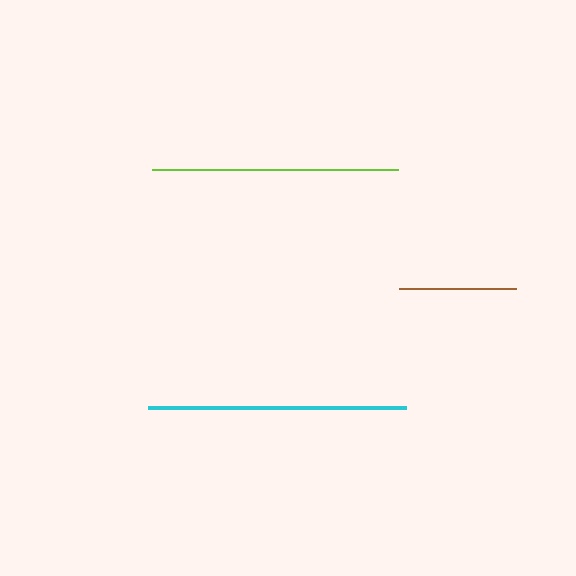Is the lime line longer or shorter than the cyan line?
The cyan line is longer than the lime line.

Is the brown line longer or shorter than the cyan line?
The cyan line is longer than the brown line.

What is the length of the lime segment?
The lime segment is approximately 246 pixels long.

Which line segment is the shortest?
The brown line is the shortest at approximately 117 pixels.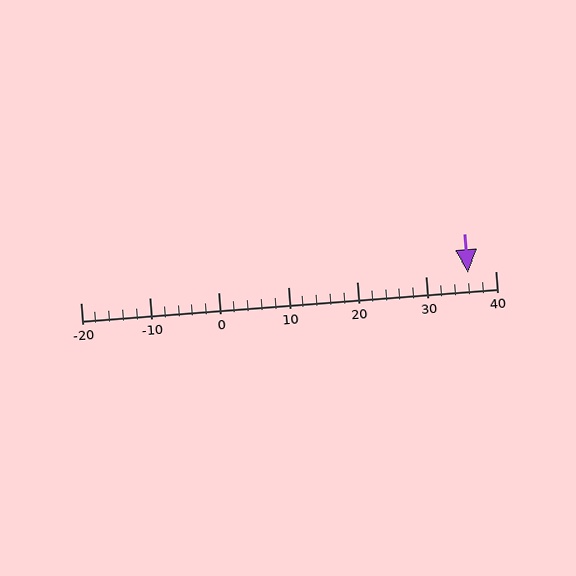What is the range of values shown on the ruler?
The ruler shows values from -20 to 40.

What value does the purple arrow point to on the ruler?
The purple arrow points to approximately 36.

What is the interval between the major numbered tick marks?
The major tick marks are spaced 10 units apart.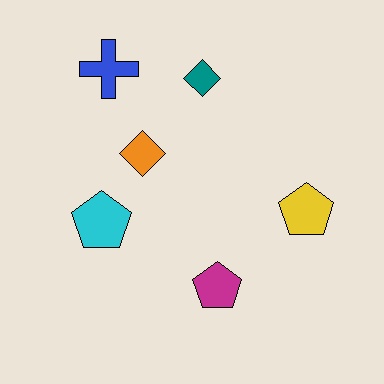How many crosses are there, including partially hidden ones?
There is 1 cross.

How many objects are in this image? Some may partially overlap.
There are 6 objects.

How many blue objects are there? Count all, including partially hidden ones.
There is 1 blue object.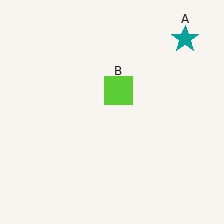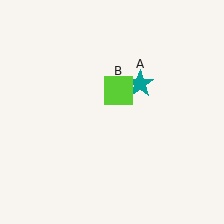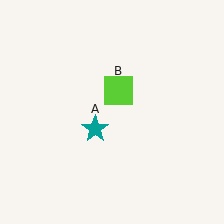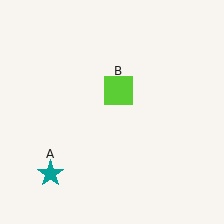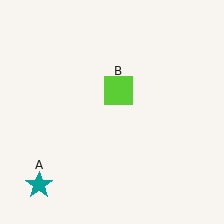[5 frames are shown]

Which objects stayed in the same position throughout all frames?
Lime square (object B) remained stationary.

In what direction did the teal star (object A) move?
The teal star (object A) moved down and to the left.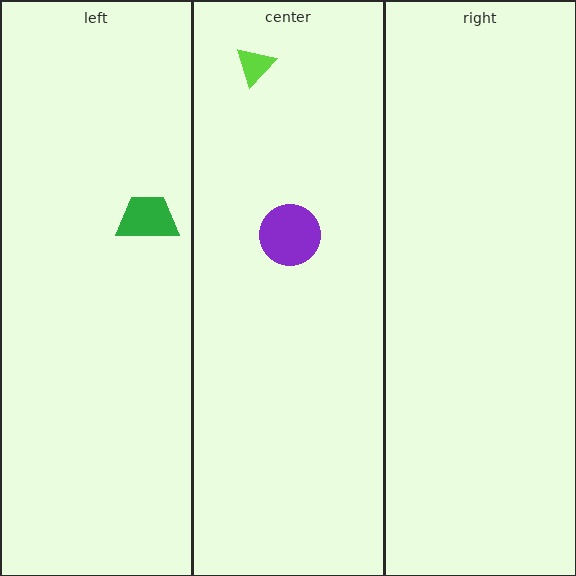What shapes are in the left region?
The green trapezoid.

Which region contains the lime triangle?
The center region.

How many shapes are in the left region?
1.